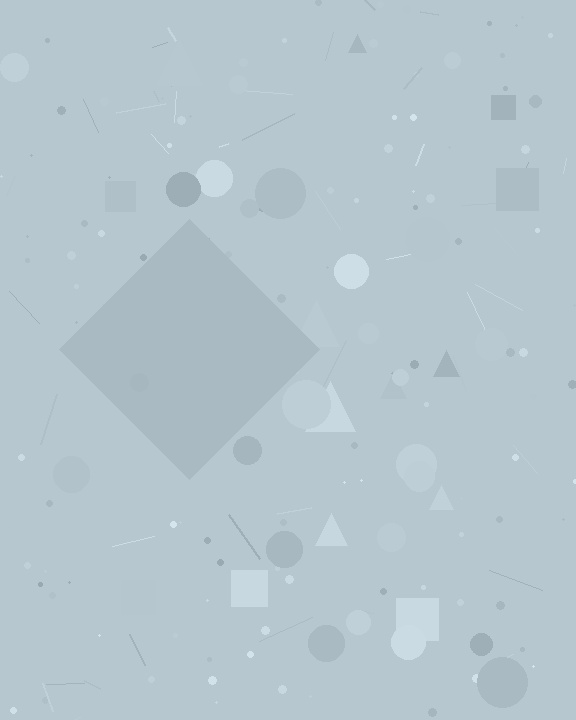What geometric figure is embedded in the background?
A diamond is embedded in the background.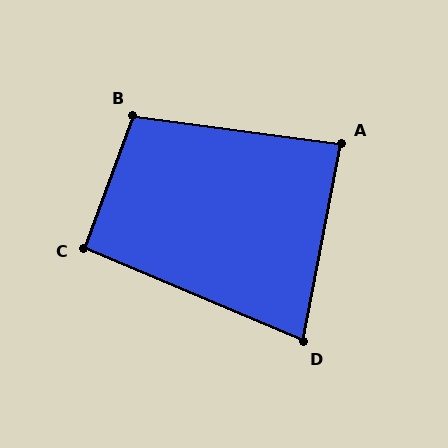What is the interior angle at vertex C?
Approximately 93 degrees (approximately right).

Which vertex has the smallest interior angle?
D, at approximately 78 degrees.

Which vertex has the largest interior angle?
B, at approximately 102 degrees.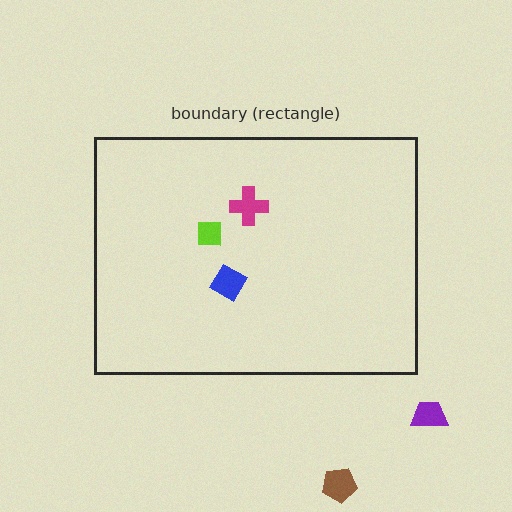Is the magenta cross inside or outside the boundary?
Inside.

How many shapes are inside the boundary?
3 inside, 2 outside.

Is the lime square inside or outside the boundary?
Inside.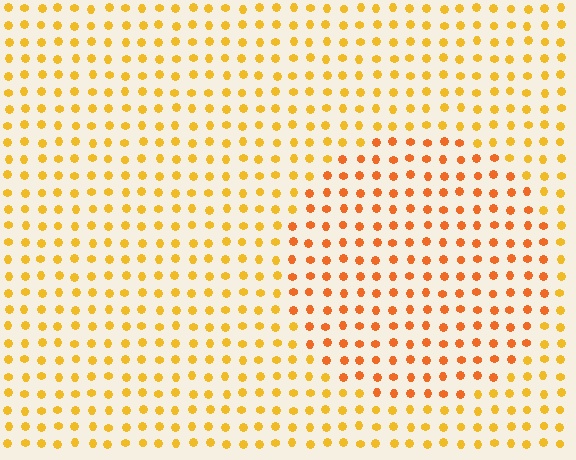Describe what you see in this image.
The image is filled with small yellow elements in a uniform arrangement. A circle-shaped region is visible where the elements are tinted to a slightly different hue, forming a subtle color boundary.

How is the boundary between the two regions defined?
The boundary is defined purely by a slight shift in hue (about 24 degrees). Spacing, size, and orientation are identical on both sides.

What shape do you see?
I see a circle.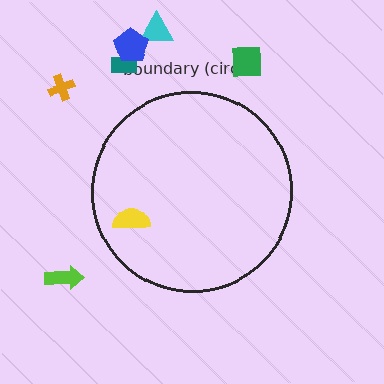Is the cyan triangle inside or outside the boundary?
Outside.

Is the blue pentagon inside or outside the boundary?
Outside.